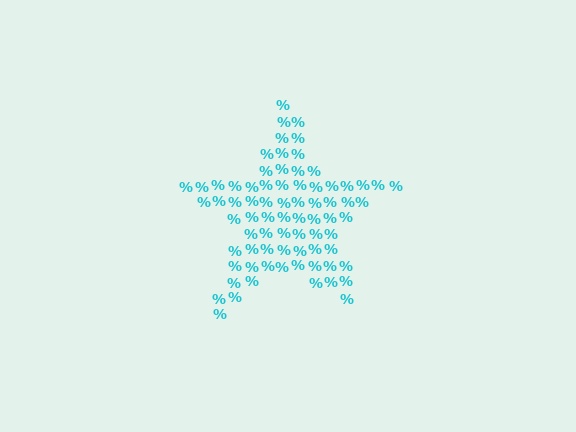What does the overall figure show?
The overall figure shows a star.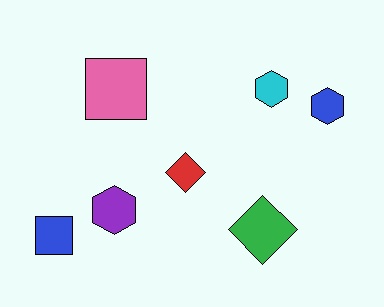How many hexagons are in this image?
There are 3 hexagons.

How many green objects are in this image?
There is 1 green object.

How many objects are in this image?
There are 7 objects.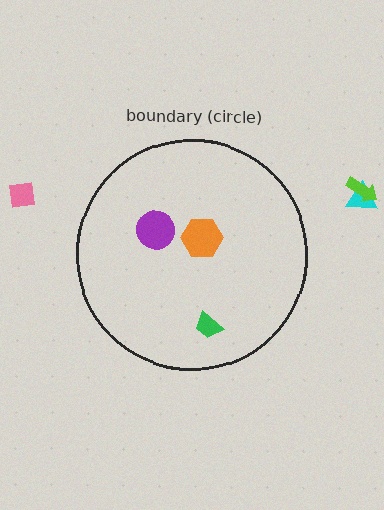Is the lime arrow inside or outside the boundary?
Outside.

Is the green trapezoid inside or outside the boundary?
Inside.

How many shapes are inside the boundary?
3 inside, 3 outside.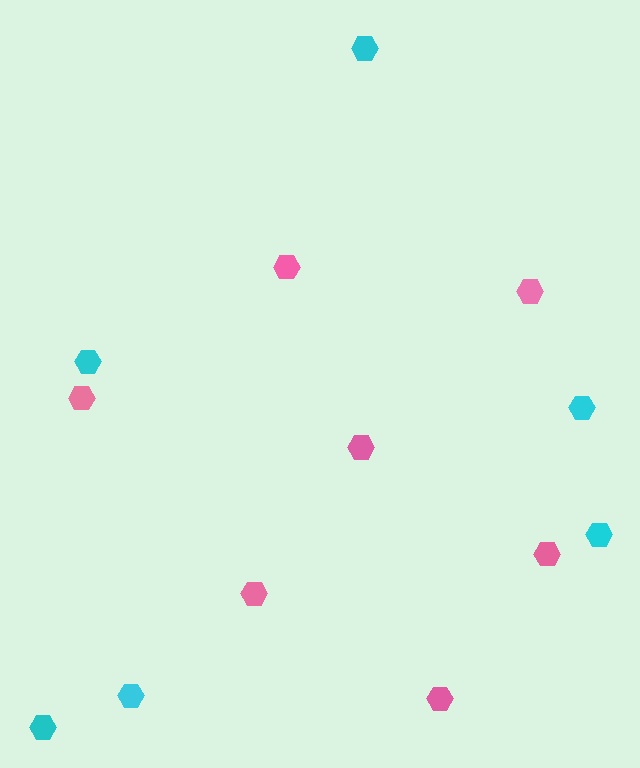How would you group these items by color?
There are 2 groups: one group of cyan hexagons (6) and one group of pink hexagons (7).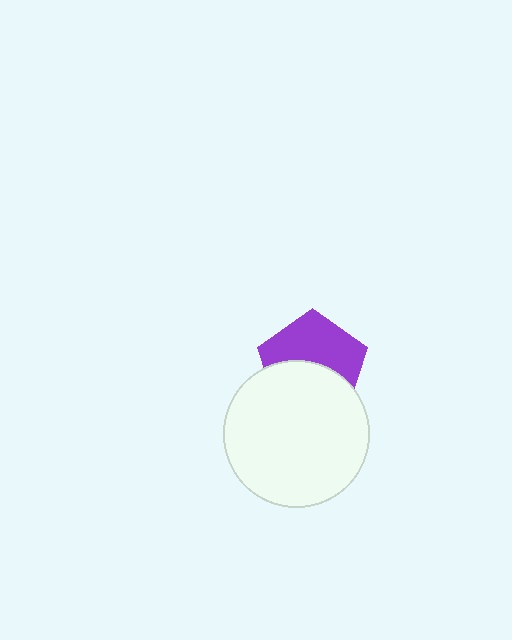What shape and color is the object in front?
The object in front is a white circle.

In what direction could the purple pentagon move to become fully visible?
The purple pentagon could move up. That would shift it out from behind the white circle entirely.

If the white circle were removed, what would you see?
You would see the complete purple pentagon.